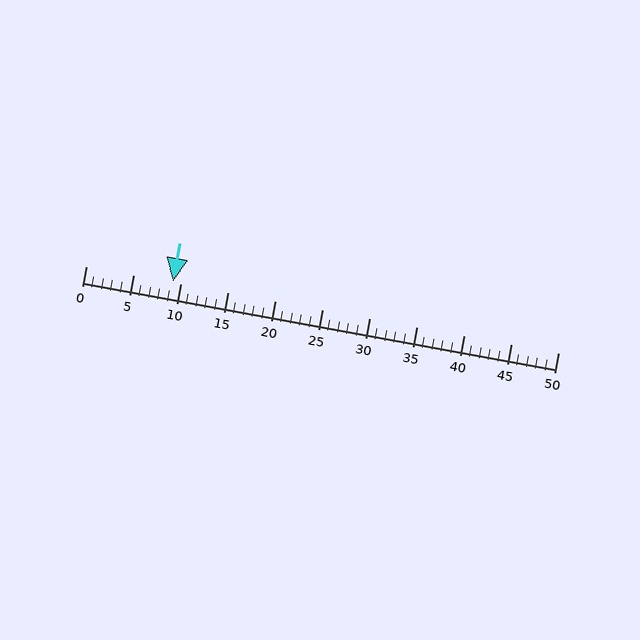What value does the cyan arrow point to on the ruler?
The cyan arrow points to approximately 9.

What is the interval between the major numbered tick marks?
The major tick marks are spaced 5 units apart.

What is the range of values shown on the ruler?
The ruler shows values from 0 to 50.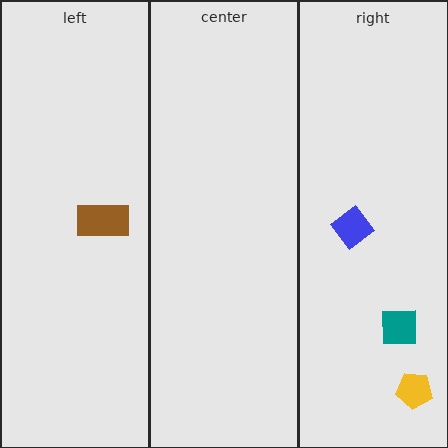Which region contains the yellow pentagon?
The right region.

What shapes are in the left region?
The brown rectangle.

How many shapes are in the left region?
1.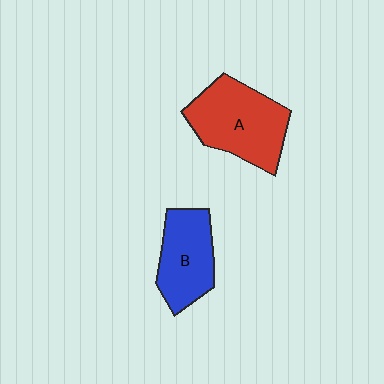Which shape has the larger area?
Shape A (red).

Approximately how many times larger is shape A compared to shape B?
Approximately 1.3 times.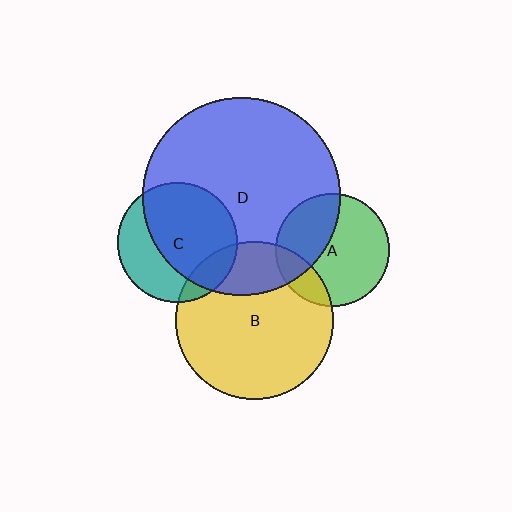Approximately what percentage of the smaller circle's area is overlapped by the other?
Approximately 20%.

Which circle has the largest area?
Circle D (blue).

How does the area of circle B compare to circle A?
Approximately 2.0 times.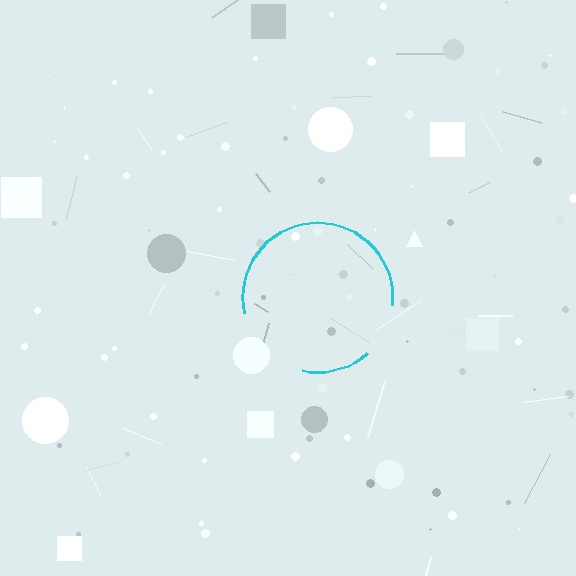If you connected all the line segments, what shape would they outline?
They would outline a circle.